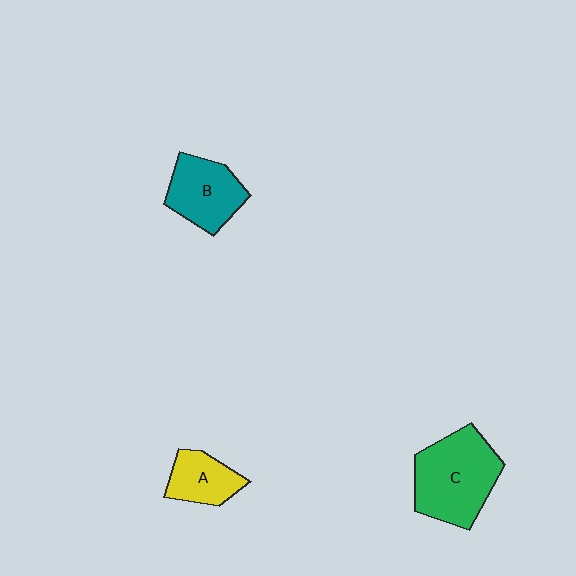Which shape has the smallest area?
Shape A (yellow).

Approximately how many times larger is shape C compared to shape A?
Approximately 2.0 times.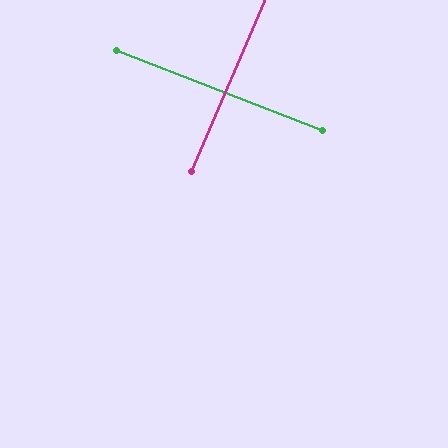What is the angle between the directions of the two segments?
Approximately 88 degrees.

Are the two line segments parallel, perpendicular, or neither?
Perpendicular — they meet at approximately 88°.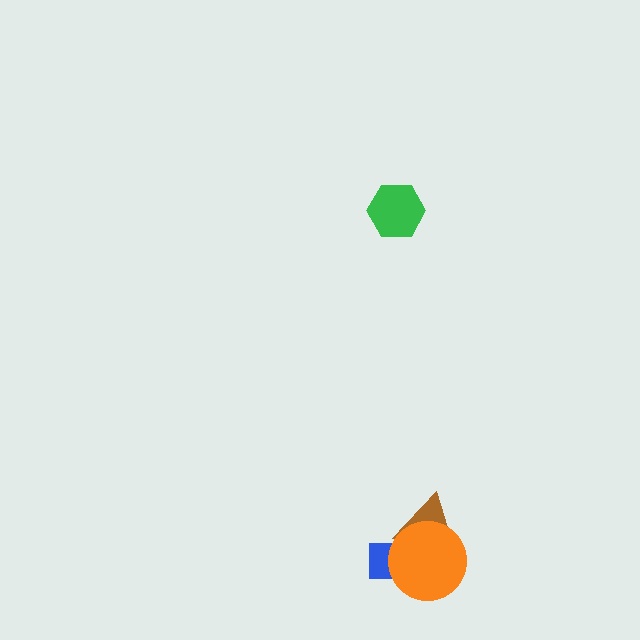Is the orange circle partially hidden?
No, no other shape covers it.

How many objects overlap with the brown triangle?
2 objects overlap with the brown triangle.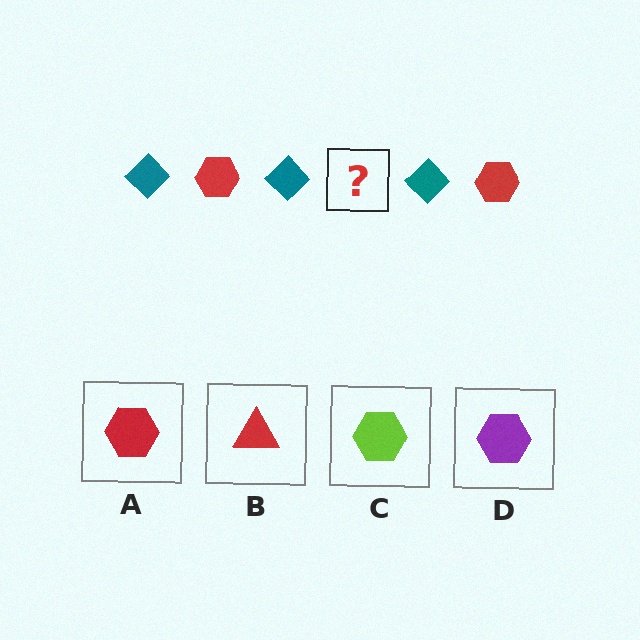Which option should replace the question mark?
Option A.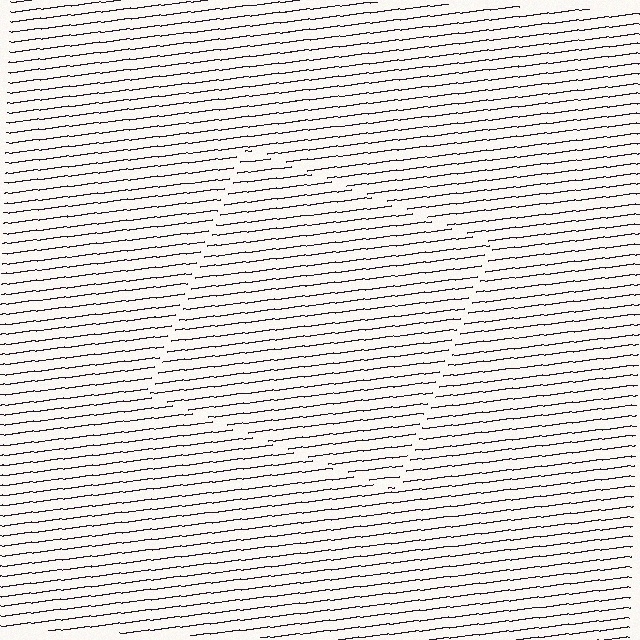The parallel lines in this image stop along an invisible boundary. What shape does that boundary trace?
An illusory square. The interior of the shape contains the same grating, shifted by half a period — the contour is defined by the phase discontinuity where line-ends from the inner and outer gratings abut.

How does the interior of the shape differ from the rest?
The interior of the shape contains the same grating, shifted by half a period — the contour is defined by the phase discontinuity where line-ends from the inner and outer gratings abut.